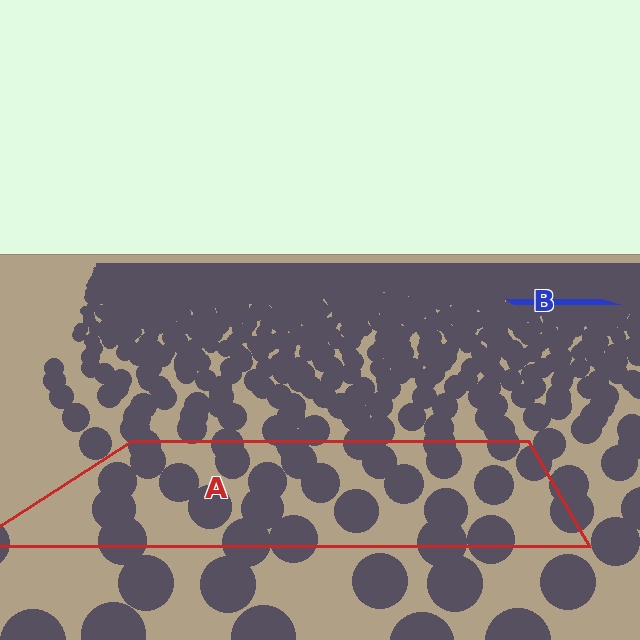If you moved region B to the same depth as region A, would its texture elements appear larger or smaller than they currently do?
They would appear larger. At a closer depth, the same texture elements are projected at a bigger on-screen size.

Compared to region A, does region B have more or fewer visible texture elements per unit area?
Region B has more texture elements per unit area — they are packed more densely because it is farther away.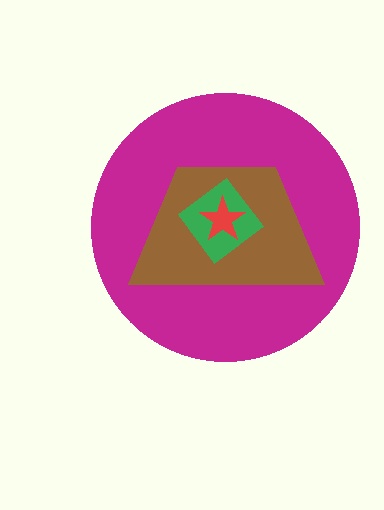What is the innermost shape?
The red star.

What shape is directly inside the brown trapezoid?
The green diamond.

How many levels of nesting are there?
4.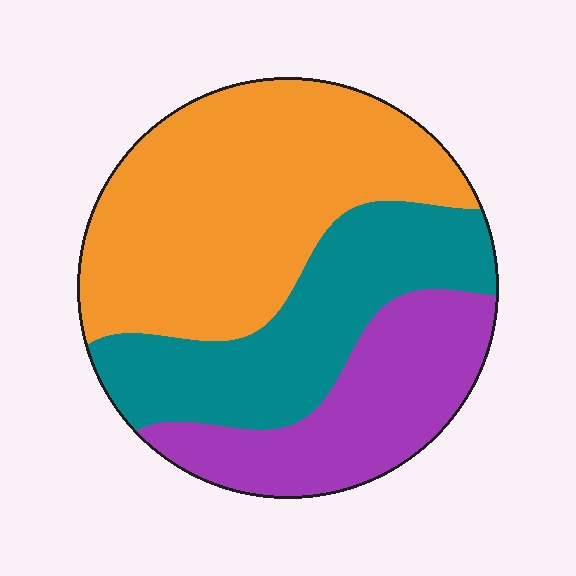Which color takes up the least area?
Purple, at roughly 25%.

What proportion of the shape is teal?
Teal covers 29% of the shape.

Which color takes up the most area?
Orange, at roughly 45%.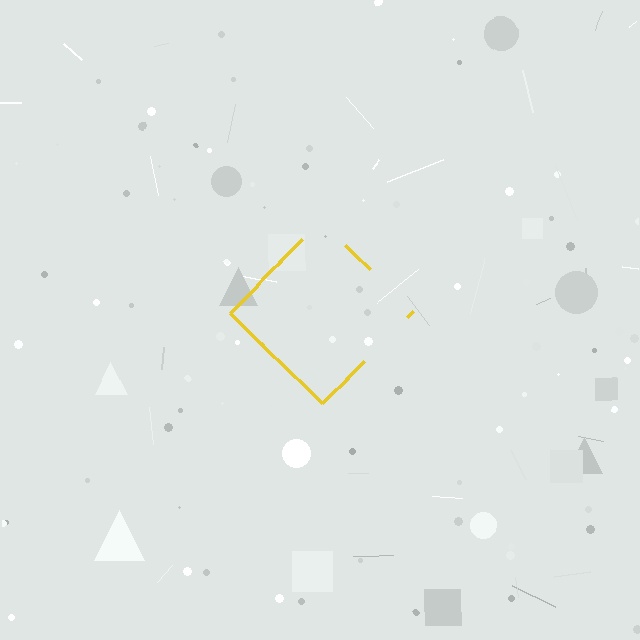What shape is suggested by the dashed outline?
The dashed outline suggests a diamond.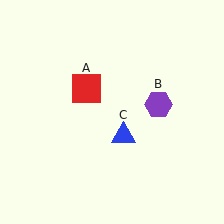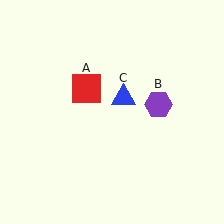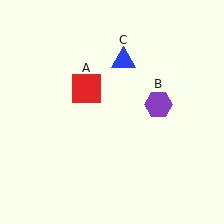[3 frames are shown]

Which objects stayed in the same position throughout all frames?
Red square (object A) and purple hexagon (object B) remained stationary.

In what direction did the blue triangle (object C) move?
The blue triangle (object C) moved up.